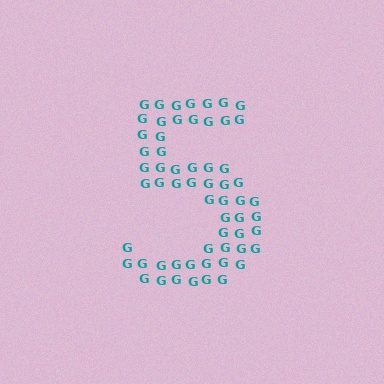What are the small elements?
The small elements are letter G's.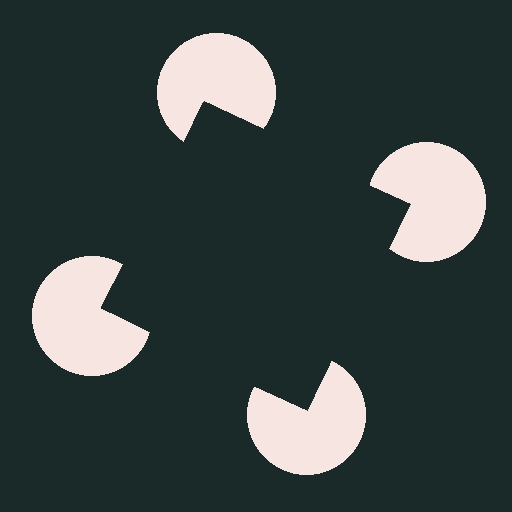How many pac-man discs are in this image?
There are 4 — one at each vertex of the illusory square.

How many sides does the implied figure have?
4 sides.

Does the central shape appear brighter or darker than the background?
It typically appears slightly darker than the background, even though no actual brightness change is drawn.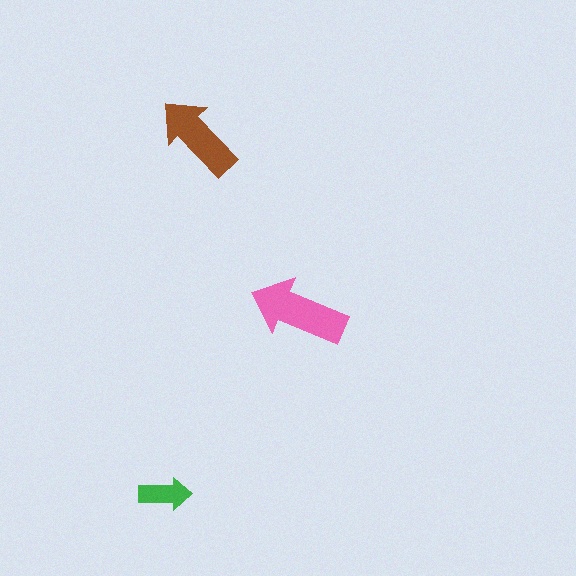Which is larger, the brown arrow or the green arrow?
The brown one.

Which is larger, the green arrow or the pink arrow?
The pink one.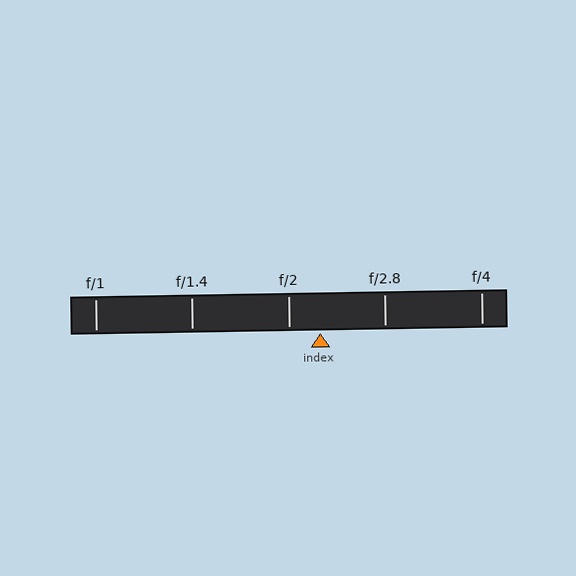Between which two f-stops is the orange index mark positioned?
The index mark is between f/2 and f/2.8.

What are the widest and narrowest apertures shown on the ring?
The widest aperture shown is f/1 and the narrowest is f/4.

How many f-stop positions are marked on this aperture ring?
There are 5 f-stop positions marked.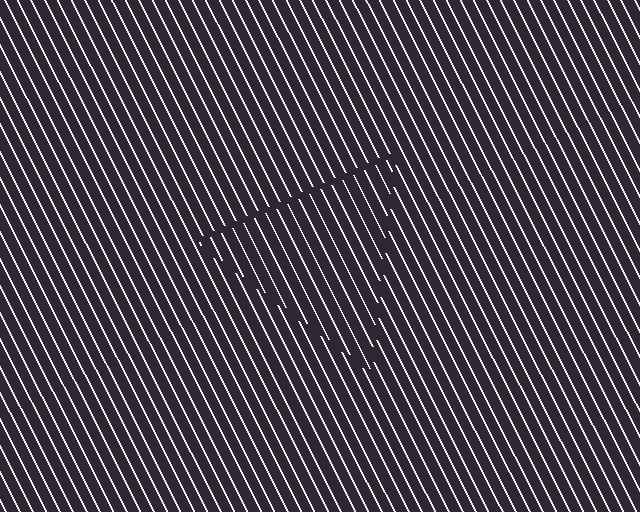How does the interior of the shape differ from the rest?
The interior of the shape contains the same grating, shifted by half a period — the contour is defined by the phase discontinuity where line-ends from the inner and outer gratings abut.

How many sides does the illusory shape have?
3 sides — the line-ends trace a triangle.